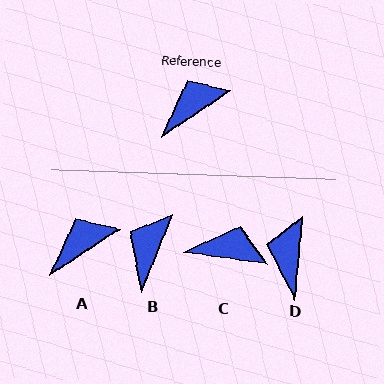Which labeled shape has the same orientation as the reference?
A.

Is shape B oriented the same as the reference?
No, it is off by about 34 degrees.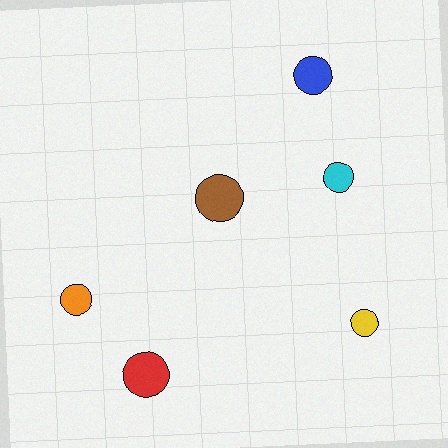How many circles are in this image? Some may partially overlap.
There are 6 circles.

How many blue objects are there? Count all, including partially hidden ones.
There is 1 blue object.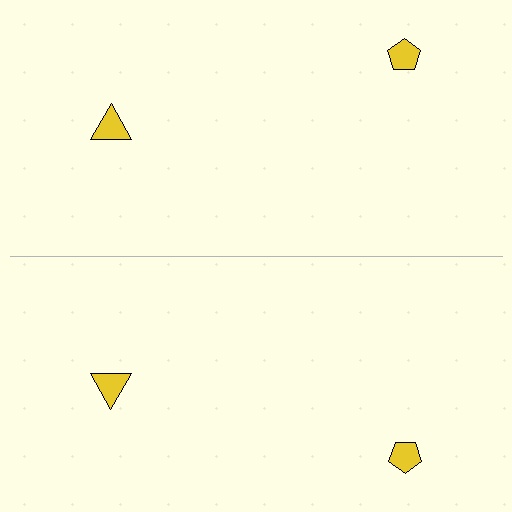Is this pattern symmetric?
Yes, this pattern has bilateral (reflection) symmetry.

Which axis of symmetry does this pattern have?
The pattern has a horizontal axis of symmetry running through the center of the image.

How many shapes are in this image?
There are 4 shapes in this image.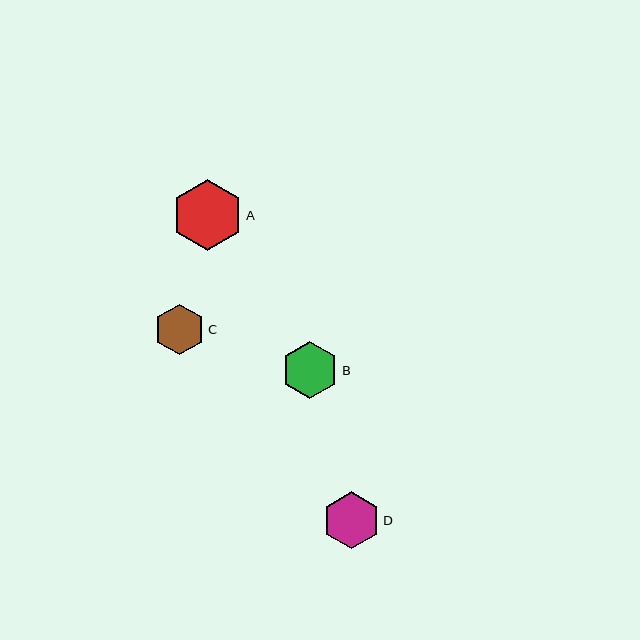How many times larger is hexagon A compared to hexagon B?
Hexagon A is approximately 1.2 times the size of hexagon B.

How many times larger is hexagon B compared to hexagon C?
Hexagon B is approximately 1.1 times the size of hexagon C.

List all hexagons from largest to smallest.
From largest to smallest: A, B, D, C.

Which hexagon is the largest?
Hexagon A is the largest with a size of approximately 71 pixels.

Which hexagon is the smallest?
Hexagon C is the smallest with a size of approximately 51 pixels.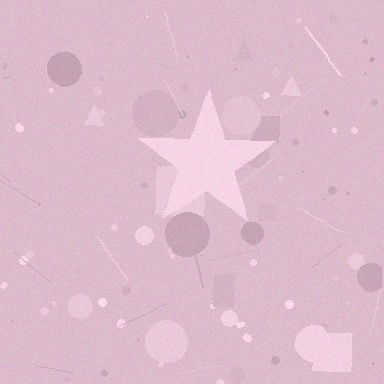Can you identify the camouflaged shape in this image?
The camouflaged shape is a star.